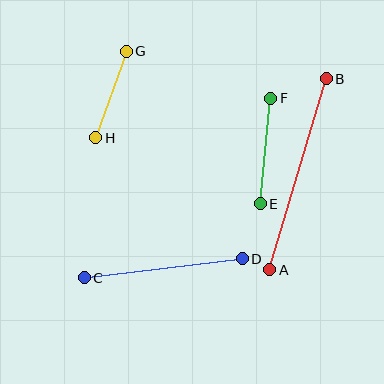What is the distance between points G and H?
The distance is approximately 92 pixels.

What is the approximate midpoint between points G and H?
The midpoint is at approximately (111, 94) pixels.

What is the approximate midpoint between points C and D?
The midpoint is at approximately (163, 268) pixels.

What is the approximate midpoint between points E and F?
The midpoint is at approximately (265, 151) pixels.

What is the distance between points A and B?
The distance is approximately 199 pixels.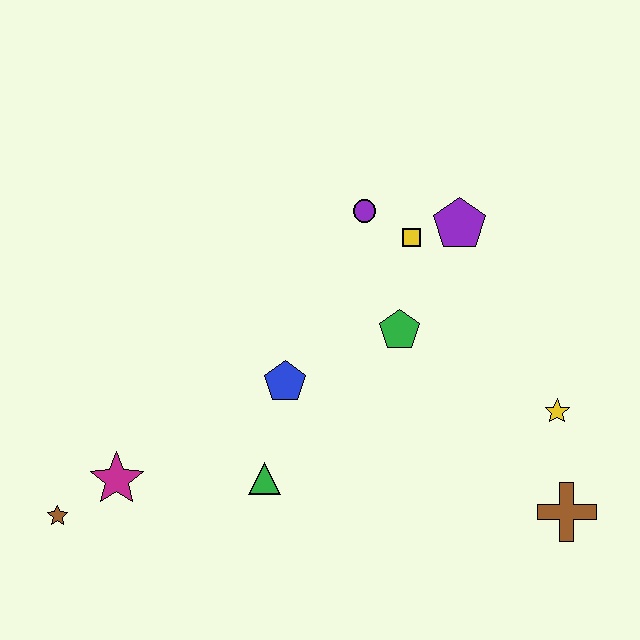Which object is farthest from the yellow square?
The brown star is farthest from the yellow square.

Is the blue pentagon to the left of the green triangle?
No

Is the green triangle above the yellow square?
No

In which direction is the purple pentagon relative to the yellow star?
The purple pentagon is above the yellow star.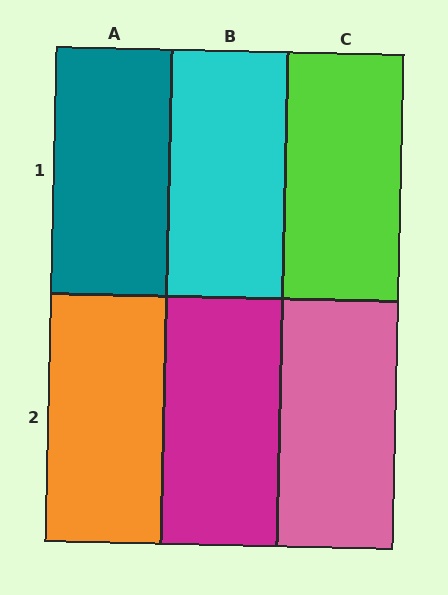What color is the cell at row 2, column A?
Orange.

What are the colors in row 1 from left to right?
Teal, cyan, lime.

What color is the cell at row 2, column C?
Pink.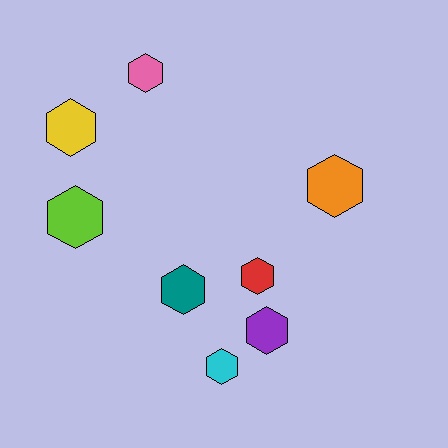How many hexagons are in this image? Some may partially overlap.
There are 8 hexagons.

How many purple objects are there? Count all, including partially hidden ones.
There is 1 purple object.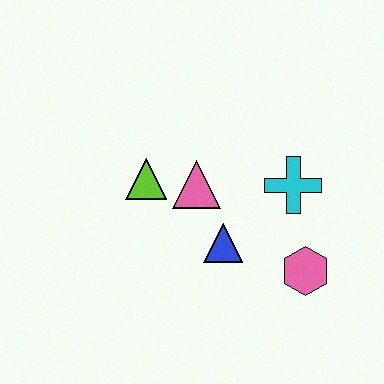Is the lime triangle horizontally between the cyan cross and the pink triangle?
No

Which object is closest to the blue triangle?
The pink triangle is closest to the blue triangle.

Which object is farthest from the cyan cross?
The lime triangle is farthest from the cyan cross.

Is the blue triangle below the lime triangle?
Yes